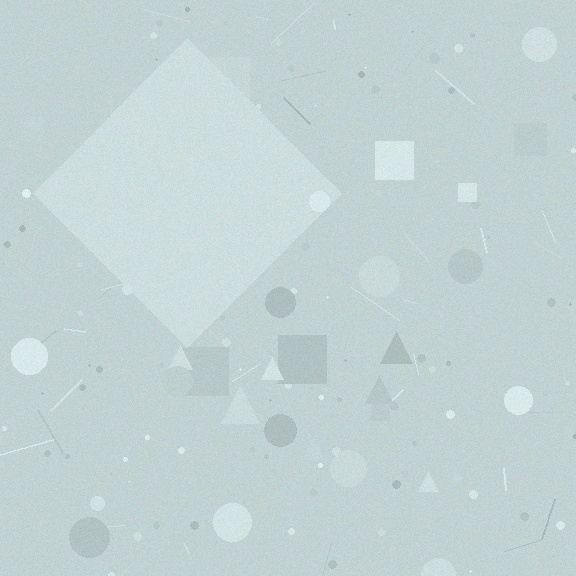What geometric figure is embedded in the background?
A diamond is embedded in the background.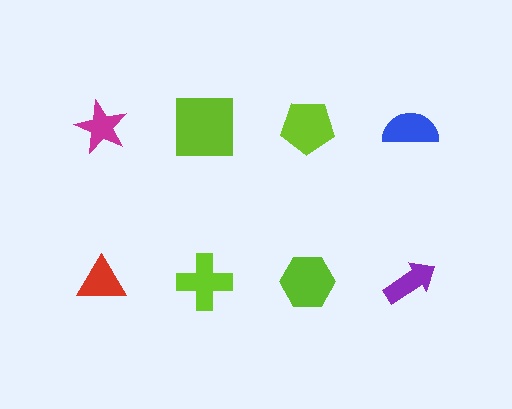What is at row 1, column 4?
A blue semicircle.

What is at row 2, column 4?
A purple arrow.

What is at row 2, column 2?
A lime cross.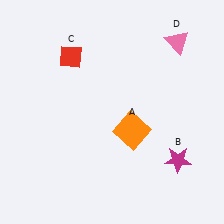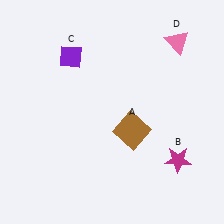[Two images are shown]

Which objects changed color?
A changed from orange to brown. C changed from red to purple.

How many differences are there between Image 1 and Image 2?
There are 2 differences between the two images.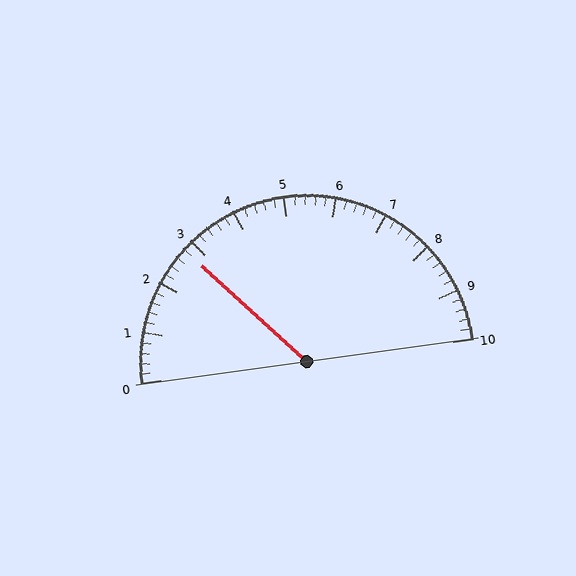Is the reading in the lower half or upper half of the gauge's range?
The reading is in the lower half of the range (0 to 10).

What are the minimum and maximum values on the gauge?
The gauge ranges from 0 to 10.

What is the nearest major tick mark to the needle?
The nearest major tick mark is 3.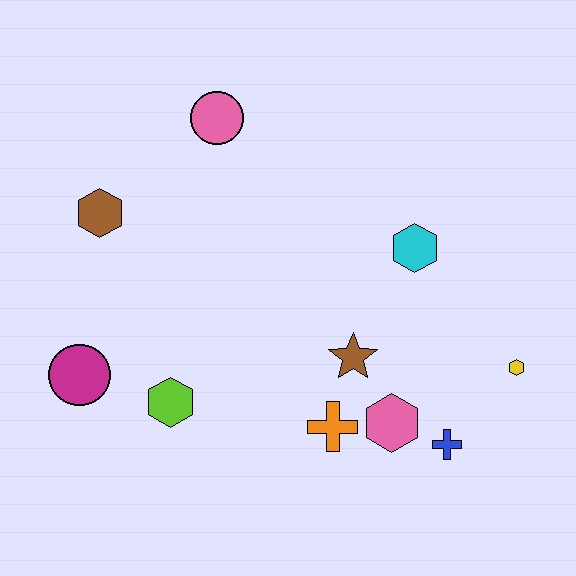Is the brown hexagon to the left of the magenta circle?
No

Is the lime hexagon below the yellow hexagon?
Yes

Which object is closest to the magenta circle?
The lime hexagon is closest to the magenta circle.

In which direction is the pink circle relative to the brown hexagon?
The pink circle is to the right of the brown hexagon.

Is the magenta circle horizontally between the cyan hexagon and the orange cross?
No